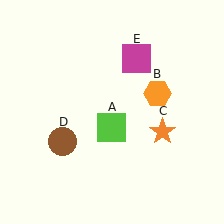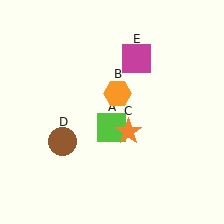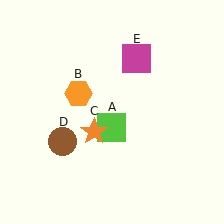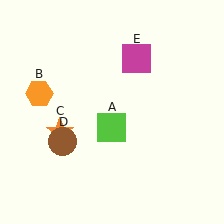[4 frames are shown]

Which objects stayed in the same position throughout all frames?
Lime square (object A) and brown circle (object D) and magenta square (object E) remained stationary.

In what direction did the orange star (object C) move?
The orange star (object C) moved left.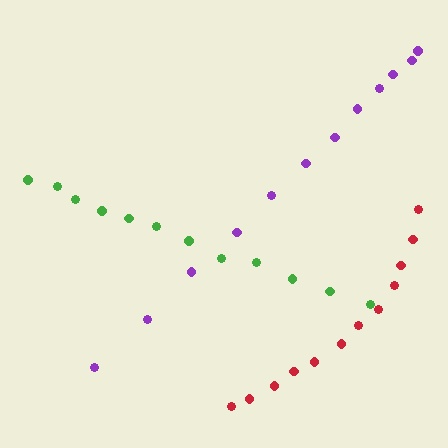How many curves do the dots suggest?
There are 3 distinct paths.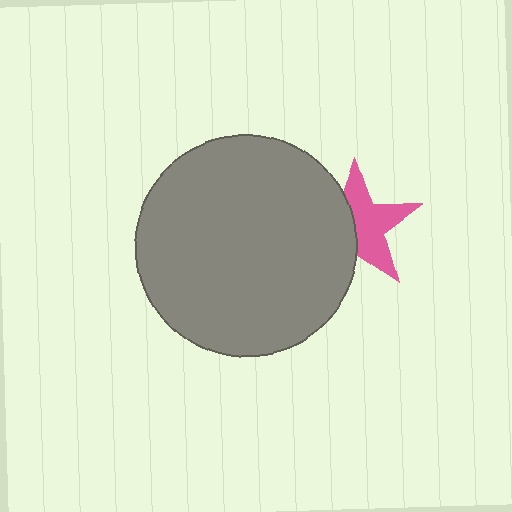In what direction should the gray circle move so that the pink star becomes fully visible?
The gray circle should move left. That is the shortest direction to clear the overlap and leave the pink star fully visible.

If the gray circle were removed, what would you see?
You would see the complete pink star.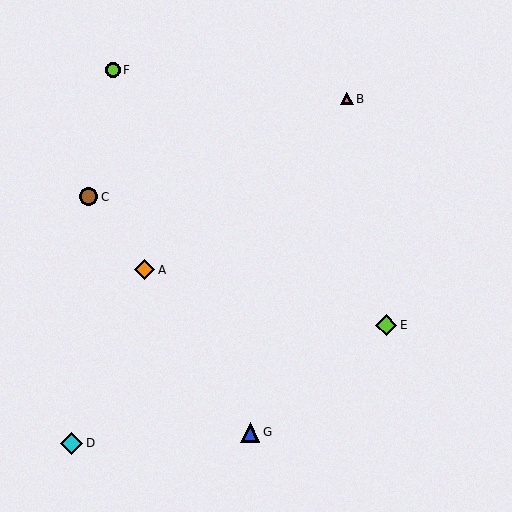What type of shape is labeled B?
Shape B is a pink triangle.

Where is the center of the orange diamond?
The center of the orange diamond is at (144, 270).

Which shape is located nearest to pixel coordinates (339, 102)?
The pink triangle (labeled B) at (347, 99) is nearest to that location.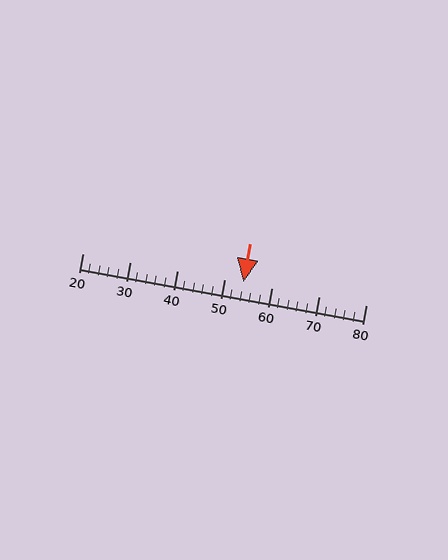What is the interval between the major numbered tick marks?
The major tick marks are spaced 10 units apart.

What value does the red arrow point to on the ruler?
The red arrow points to approximately 54.